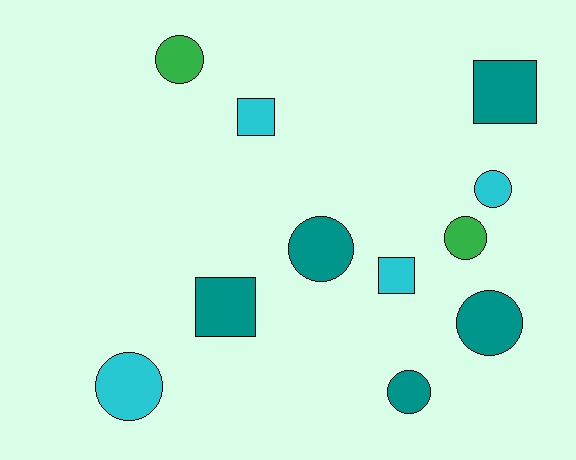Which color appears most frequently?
Teal, with 5 objects.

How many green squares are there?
There are no green squares.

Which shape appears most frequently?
Circle, with 7 objects.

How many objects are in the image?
There are 11 objects.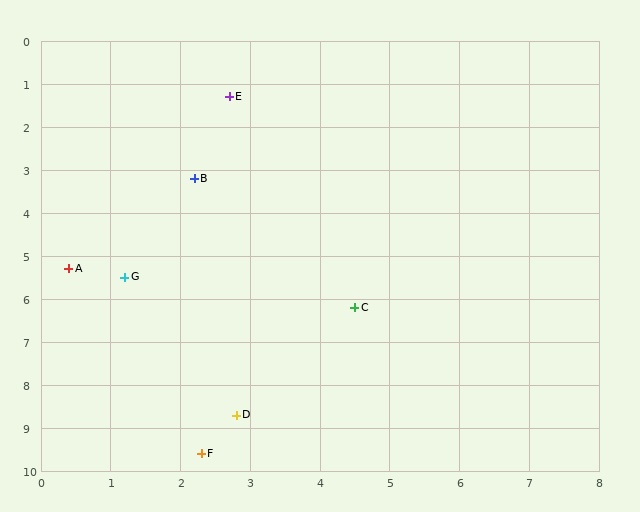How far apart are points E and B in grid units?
Points E and B are about 2.0 grid units apart.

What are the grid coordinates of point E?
Point E is at approximately (2.7, 1.3).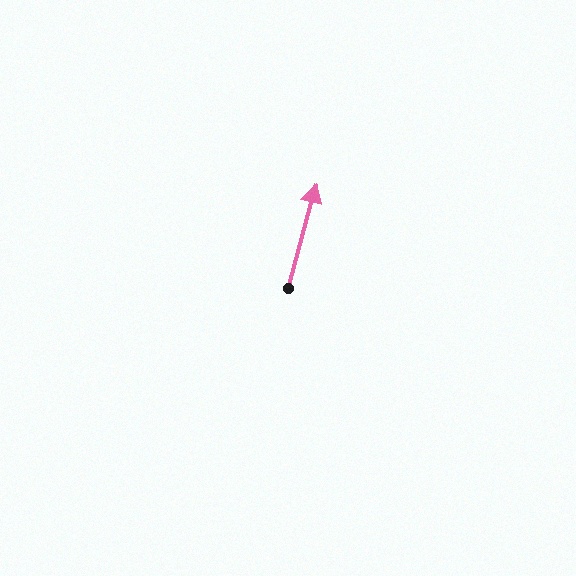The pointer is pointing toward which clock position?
Roughly 12 o'clock.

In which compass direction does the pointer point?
North.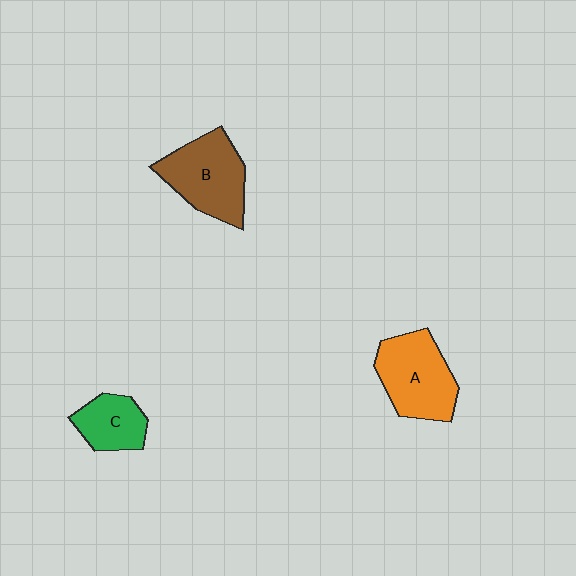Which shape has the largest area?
Shape B (brown).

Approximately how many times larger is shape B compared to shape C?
Approximately 1.7 times.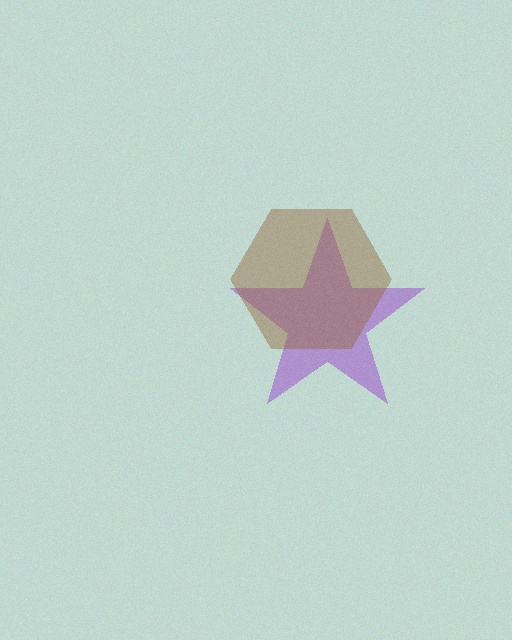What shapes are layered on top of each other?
The layered shapes are: a purple star, a brown hexagon.